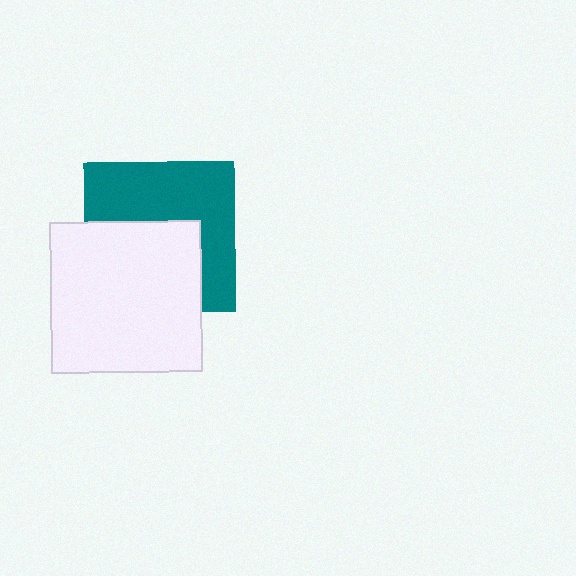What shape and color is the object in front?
The object in front is a white rectangle.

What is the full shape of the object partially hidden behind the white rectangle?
The partially hidden object is a teal square.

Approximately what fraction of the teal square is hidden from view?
Roughly 47% of the teal square is hidden behind the white rectangle.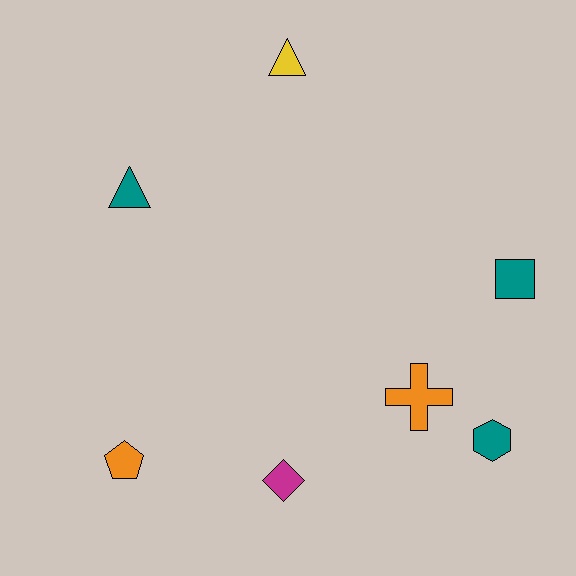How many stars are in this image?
There are no stars.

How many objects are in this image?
There are 7 objects.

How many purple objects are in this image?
There are no purple objects.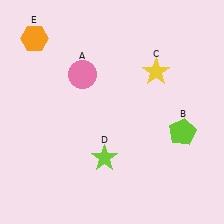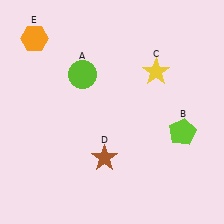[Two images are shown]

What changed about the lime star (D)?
In Image 1, D is lime. In Image 2, it changed to brown.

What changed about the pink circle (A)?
In Image 1, A is pink. In Image 2, it changed to lime.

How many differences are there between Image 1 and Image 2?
There are 2 differences between the two images.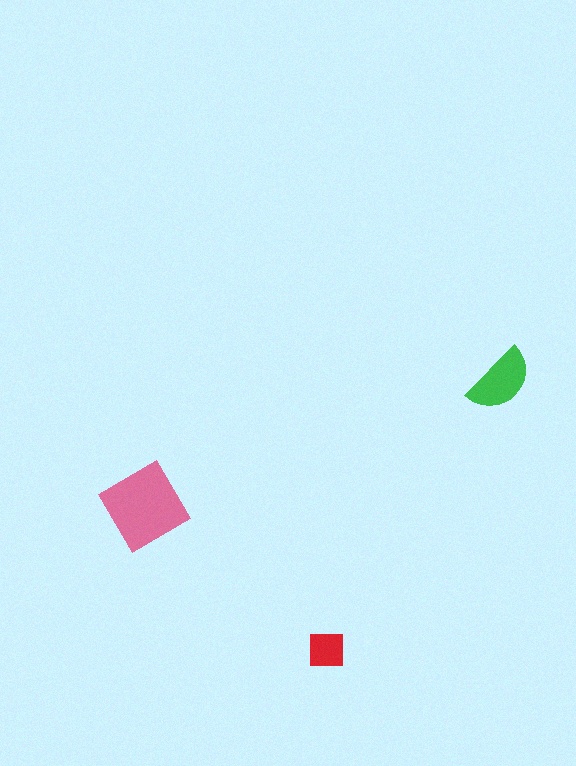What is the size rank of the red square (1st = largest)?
3rd.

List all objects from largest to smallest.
The pink diamond, the green semicircle, the red square.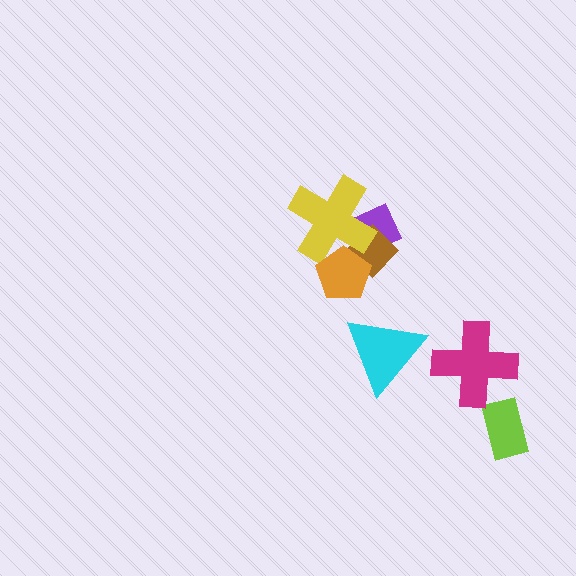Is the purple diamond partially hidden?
Yes, it is partially covered by another shape.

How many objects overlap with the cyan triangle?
0 objects overlap with the cyan triangle.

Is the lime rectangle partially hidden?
No, no other shape covers it.